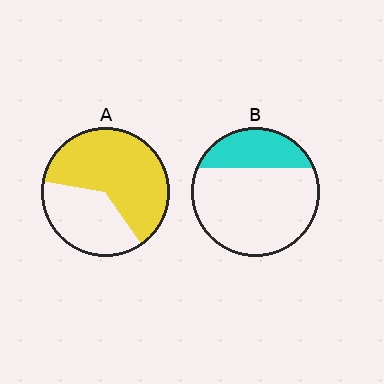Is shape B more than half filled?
No.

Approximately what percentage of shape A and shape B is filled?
A is approximately 65% and B is approximately 25%.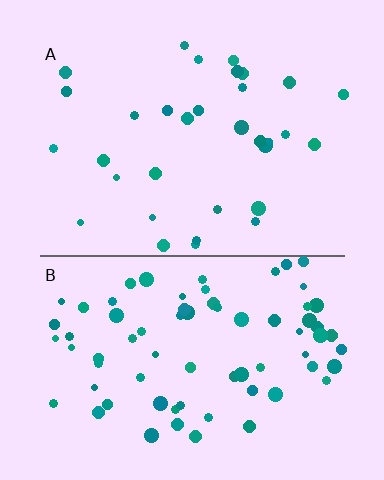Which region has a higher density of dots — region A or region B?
B (the bottom).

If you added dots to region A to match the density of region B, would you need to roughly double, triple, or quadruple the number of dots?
Approximately double.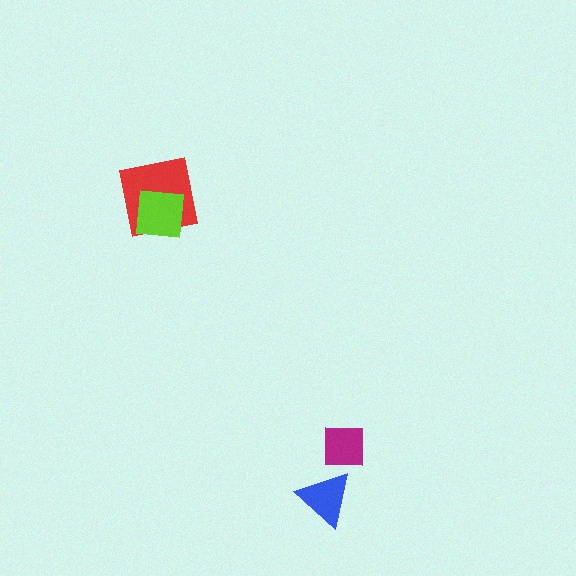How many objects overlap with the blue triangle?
0 objects overlap with the blue triangle.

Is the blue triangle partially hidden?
No, no other shape covers it.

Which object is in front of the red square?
The lime square is in front of the red square.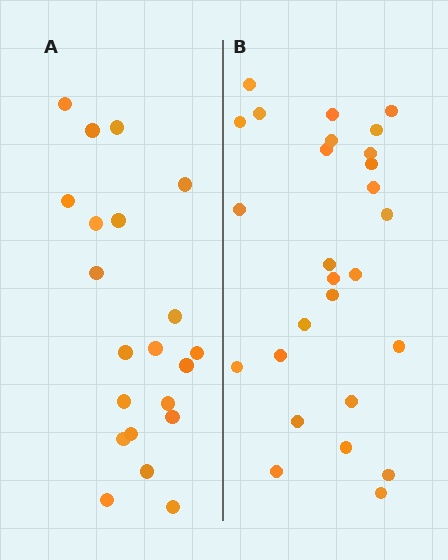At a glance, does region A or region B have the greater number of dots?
Region B (the right region) has more dots.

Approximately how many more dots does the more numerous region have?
Region B has about 6 more dots than region A.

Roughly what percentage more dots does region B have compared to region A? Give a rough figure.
About 30% more.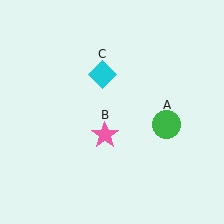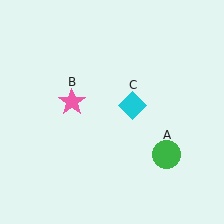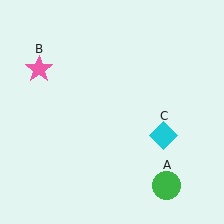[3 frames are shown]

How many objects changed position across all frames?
3 objects changed position: green circle (object A), pink star (object B), cyan diamond (object C).